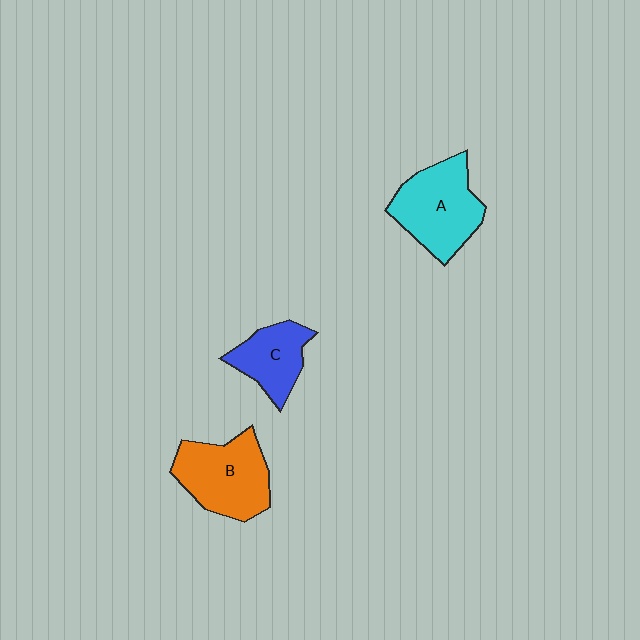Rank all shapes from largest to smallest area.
From largest to smallest: A (cyan), B (orange), C (blue).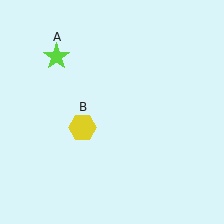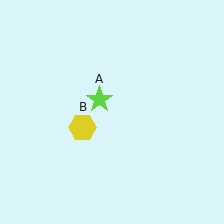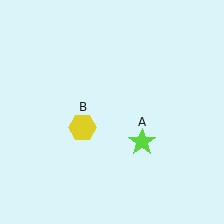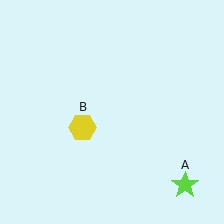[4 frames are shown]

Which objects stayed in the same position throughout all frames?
Yellow hexagon (object B) remained stationary.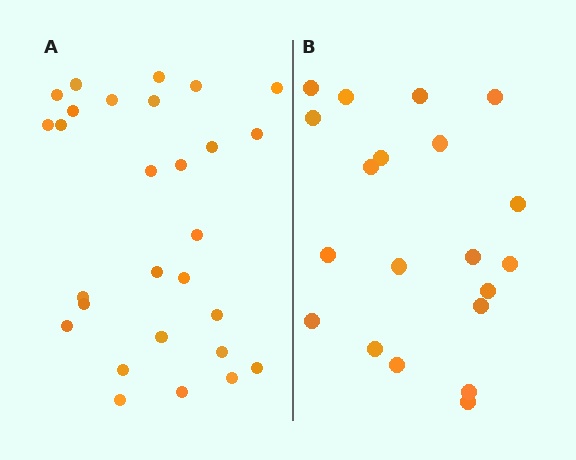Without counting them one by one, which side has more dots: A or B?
Region A (the left region) has more dots.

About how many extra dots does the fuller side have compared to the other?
Region A has roughly 8 or so more dots than region B.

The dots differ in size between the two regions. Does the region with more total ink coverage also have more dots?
No. Region B has more total ink coverage because its dots are larger, but region A actually contains more individual dots. Total area can be misleading — the number of items is what matters here.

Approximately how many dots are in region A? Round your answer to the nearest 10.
About 30 dots. (The exact count is 28, which rounds to 30.)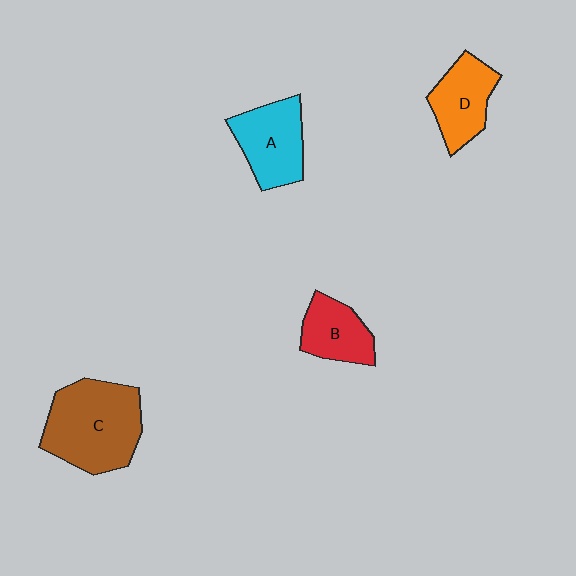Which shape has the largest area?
Shape C (brown).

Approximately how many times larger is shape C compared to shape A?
Approximately 1.5 times.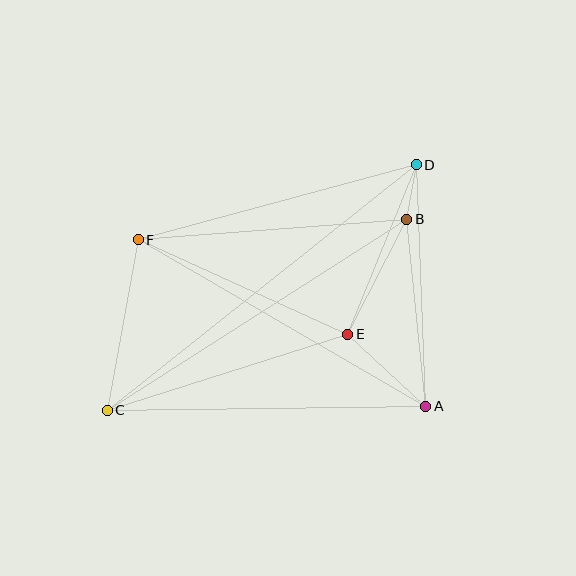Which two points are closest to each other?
Points B and D are closest to each other.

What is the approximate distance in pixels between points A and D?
The distance between A and D is approximately 242 pixels.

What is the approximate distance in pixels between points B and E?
The distance between B and E is approximately 129 pixels.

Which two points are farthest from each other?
Points C and D are farthest from each other.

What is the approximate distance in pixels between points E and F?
The distance between E and F is approximately 230 pixels.